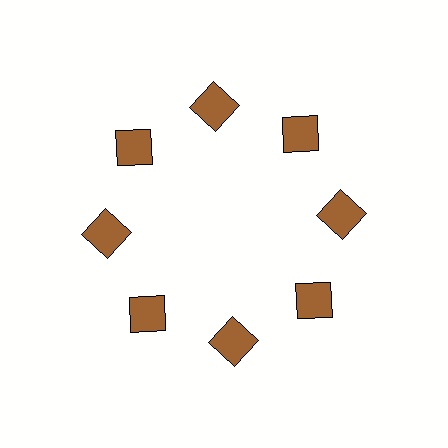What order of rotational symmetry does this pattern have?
This pattern has 8-fold rotational symmetry.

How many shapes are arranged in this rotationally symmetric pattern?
There are 8 shapes, arranged in 8 groups of 1.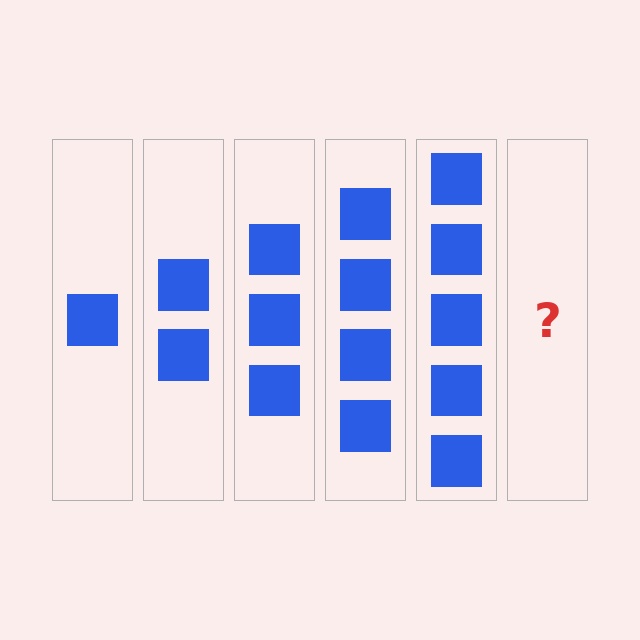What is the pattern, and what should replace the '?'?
The pattern is that each step adds one more square. The '?' should be 6 squares.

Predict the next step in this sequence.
The next step is 6 squares.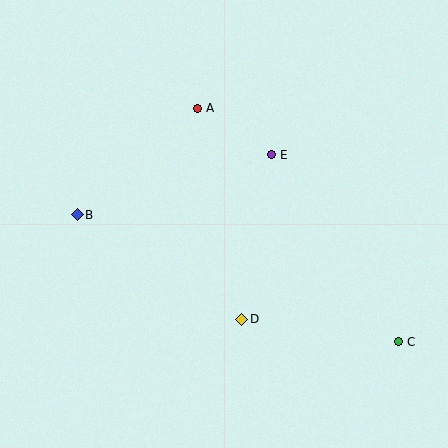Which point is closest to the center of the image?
Point E at (272, 155) is closest to the center.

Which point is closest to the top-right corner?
Point E is closest to the top-right corner.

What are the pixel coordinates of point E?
Point E is at (272, 155).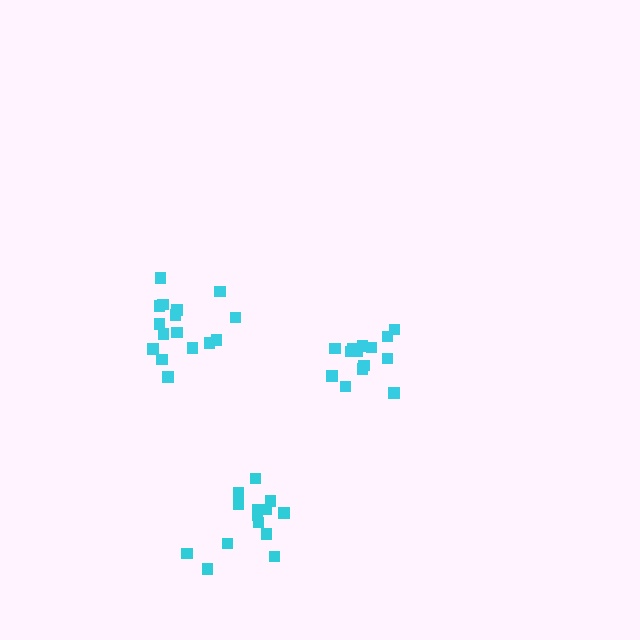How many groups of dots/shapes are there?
There are 3 groups.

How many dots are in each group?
Group 1: 15 dots, Group 2: 14 dots, Group 3: 16 dots (45 total).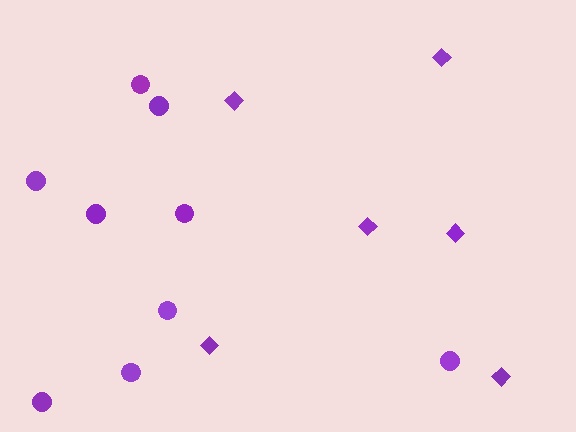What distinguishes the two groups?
There are 2 groups: one group of diamonds (6) and one group of circles (9).